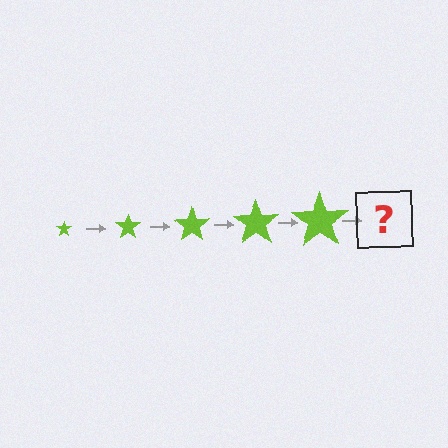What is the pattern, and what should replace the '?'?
The pattern is that the star gets progressively larger each step. The '?' should be a lime star, larger than the previous one.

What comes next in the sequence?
The next element should be a lime star, larger than the previous one.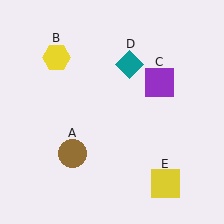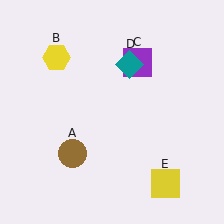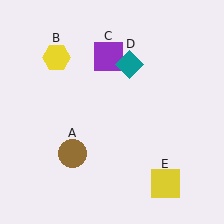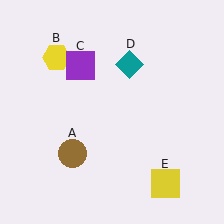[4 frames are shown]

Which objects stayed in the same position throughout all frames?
Brown circle (object A) and yellow hexagon (object B) and teal diamond (object D) and yellow square (object E) remained stationary.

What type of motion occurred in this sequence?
The purple square (object C) rotated counterclockwise around the center of the scene.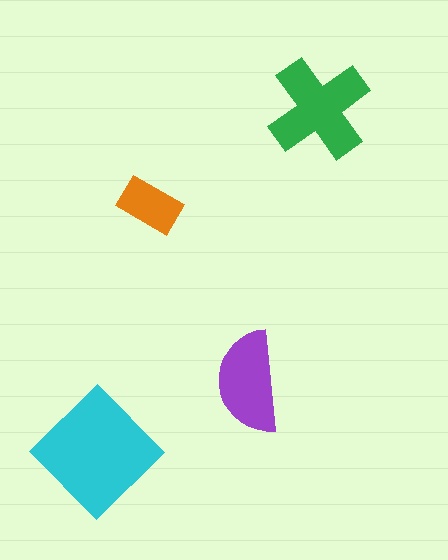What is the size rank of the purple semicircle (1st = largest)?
3rd.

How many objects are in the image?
There are 4 objects in the image.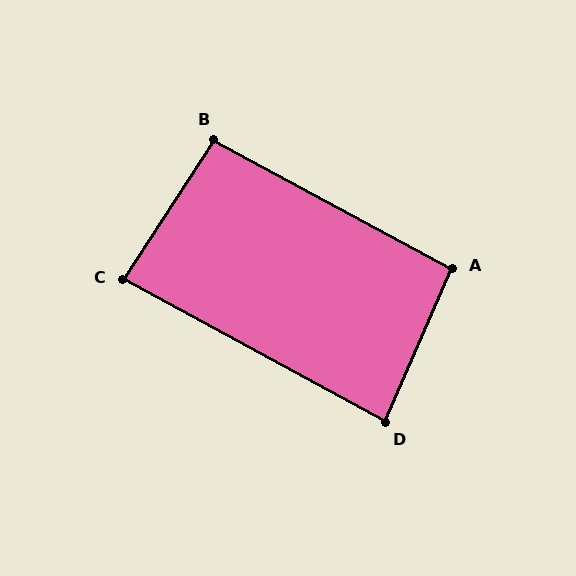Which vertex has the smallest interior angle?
D, at approximately 85 degrees.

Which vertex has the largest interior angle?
B, at approximately 95 degrees.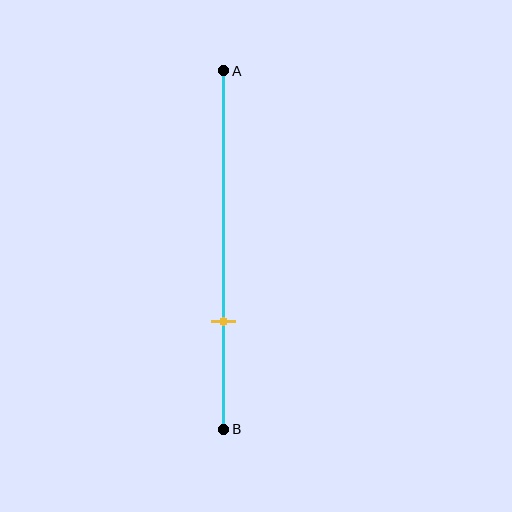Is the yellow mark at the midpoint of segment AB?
No, the mark is at about 70% from A, not at the 50% midpoint.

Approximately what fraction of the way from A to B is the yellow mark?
The yellow mark is approximately 70% of the way from A to B.